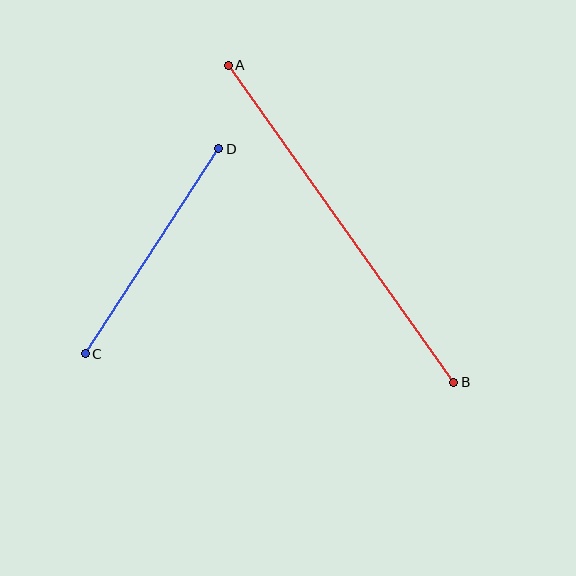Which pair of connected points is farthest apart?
Points A and B are farthest apart.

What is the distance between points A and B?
The distance is approximately 389 pixels.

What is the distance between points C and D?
The distance is approximately 245 pixels.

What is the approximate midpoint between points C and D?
The midpoint is at approximately (152, 251) pixels.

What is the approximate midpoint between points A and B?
The midpoint is at approximately (341, 224) pixels.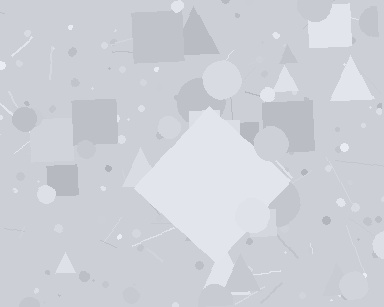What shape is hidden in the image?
A diamond is hidden in the image.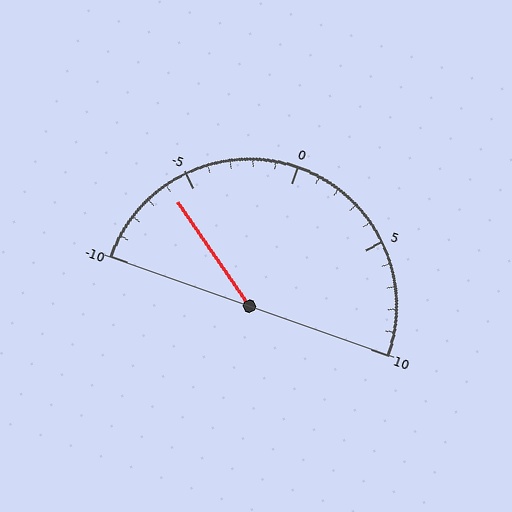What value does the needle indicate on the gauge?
The needle indicates approximately -6.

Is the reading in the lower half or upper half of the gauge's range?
The reading is in the lower half of the range (-10 to 10).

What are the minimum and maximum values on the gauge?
The gauge ranges from -10 to 10.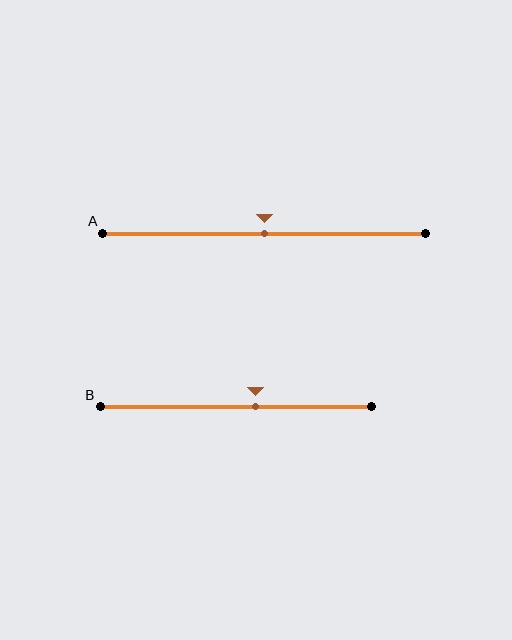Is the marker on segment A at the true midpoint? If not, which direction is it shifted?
Yes, the marker on segment A is at the true midpoint.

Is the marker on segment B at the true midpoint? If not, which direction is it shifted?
No, the marker on segment B is shifted to the right by about 7% of the segment length.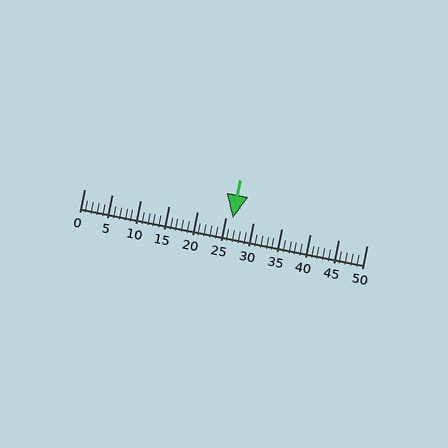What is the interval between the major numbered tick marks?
The major tick marks are spaced 5 units apart.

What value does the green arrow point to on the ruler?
The green arrow points to approximately 26.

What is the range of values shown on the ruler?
The ruler shows values from 0 to 50.